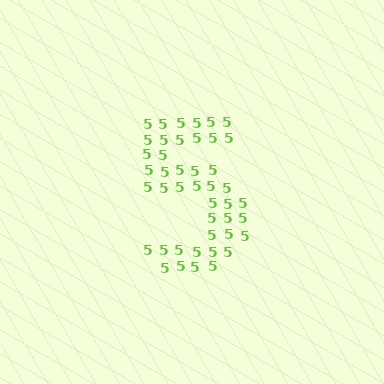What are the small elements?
The small elements are digit 5's.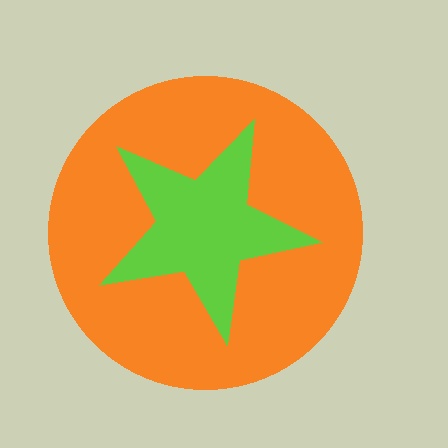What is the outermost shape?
The orange circle.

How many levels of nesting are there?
2.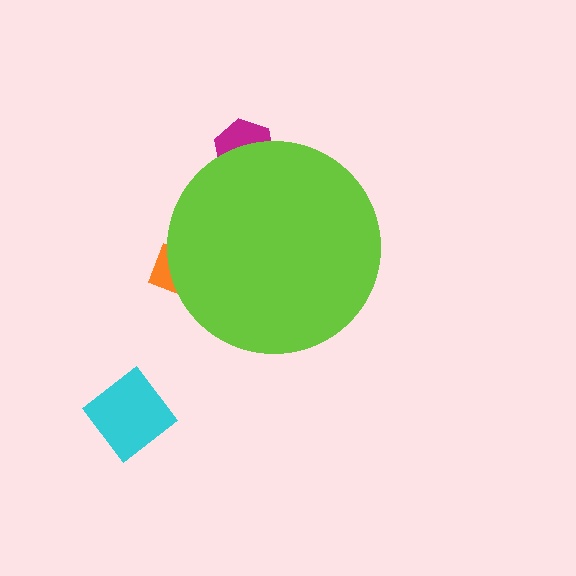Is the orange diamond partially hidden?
Yes, the orange diamond is partially hidden behind the lime circle.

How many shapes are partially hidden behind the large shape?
2 shapes are partially hidden.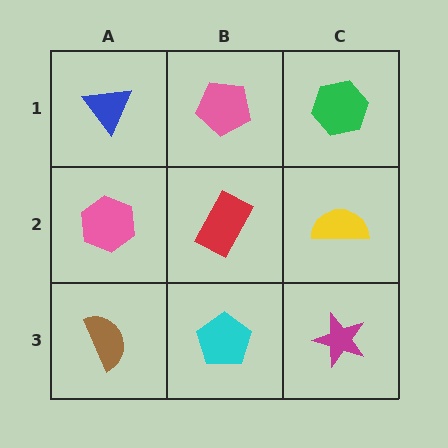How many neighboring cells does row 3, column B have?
3.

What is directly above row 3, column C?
A yellow semicircle.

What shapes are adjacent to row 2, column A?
A blue triangle (row 1, column A), a brown semicircle (row 3, column A), a red rectangle (row 2, column B).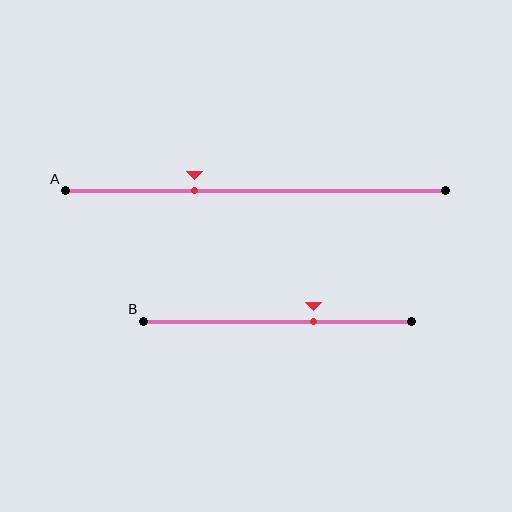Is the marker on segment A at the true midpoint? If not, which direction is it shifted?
No, the marker on segment A is shifted to the left by about 16% of the segment length.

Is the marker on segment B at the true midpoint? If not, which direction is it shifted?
No, the marker on segment B is shifted to the right by about 13% of the segment length.